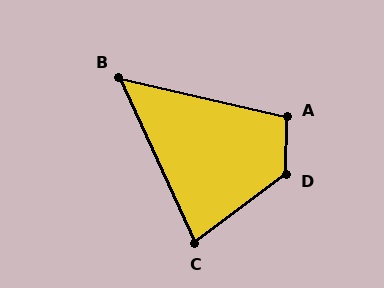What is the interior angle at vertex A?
Approximately 102 degrees (obtuse).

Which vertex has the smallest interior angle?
B, at approximately 52 degrees.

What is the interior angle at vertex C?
Approximately 78 degrees (acute).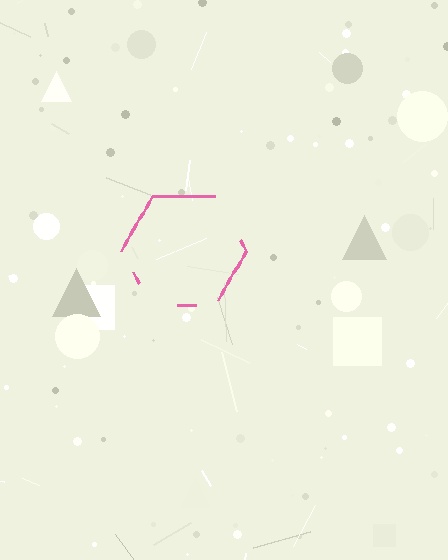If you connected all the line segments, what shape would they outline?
They would outline a hexagon.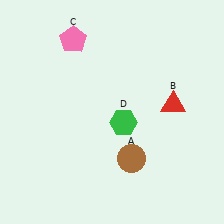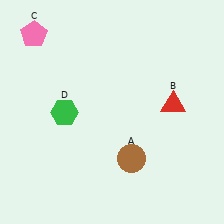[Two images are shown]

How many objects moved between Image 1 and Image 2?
2 objects moved between the two images.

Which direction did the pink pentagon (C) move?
The pink pentagon (C) moved left.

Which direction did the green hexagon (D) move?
The green hexagon (D) moved left.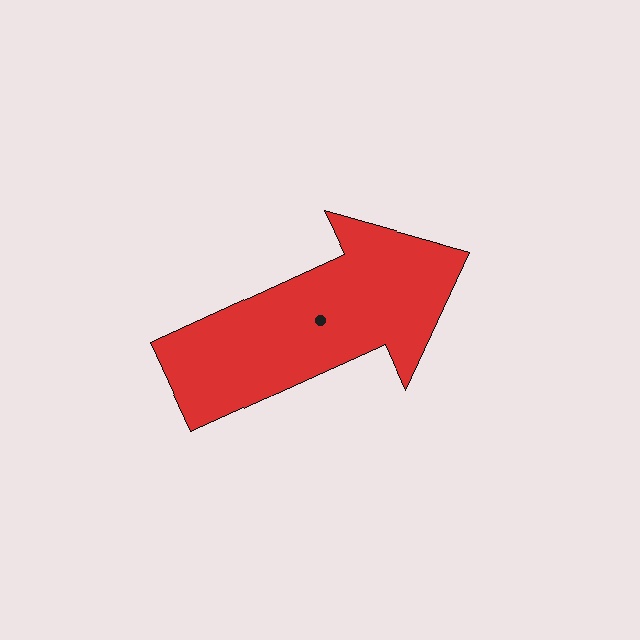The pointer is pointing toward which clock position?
Roughly 2 o'clock.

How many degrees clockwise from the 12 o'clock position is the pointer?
Approximately 65 degrees.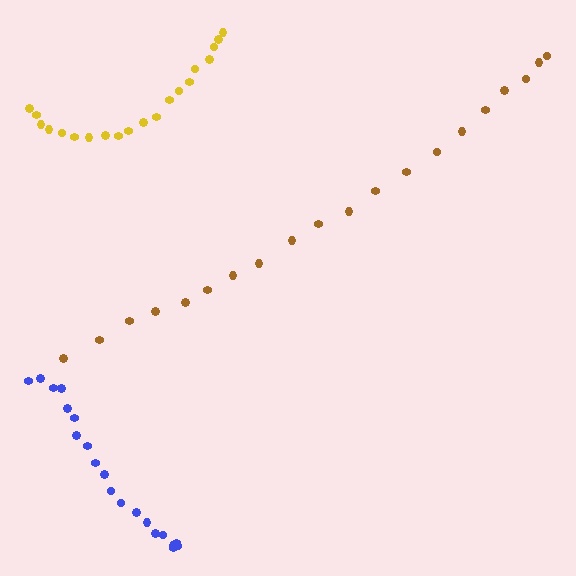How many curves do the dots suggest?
There are 3 distinct paths.